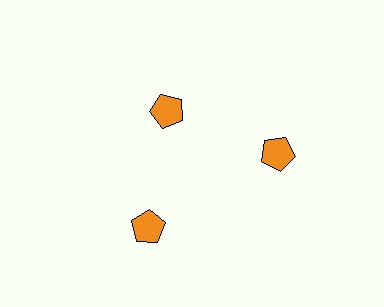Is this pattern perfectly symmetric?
No. The 3 orange pentagons are arranged in a ring, but one element near the 11 o'clock position is pulled inward toward the center, breaking the 3-fold rotational symmetry.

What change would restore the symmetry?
The symmetry would be restored by moving it outward, back onto the ring so that all 3 pentagons sit at equal angles and equal distance from the center.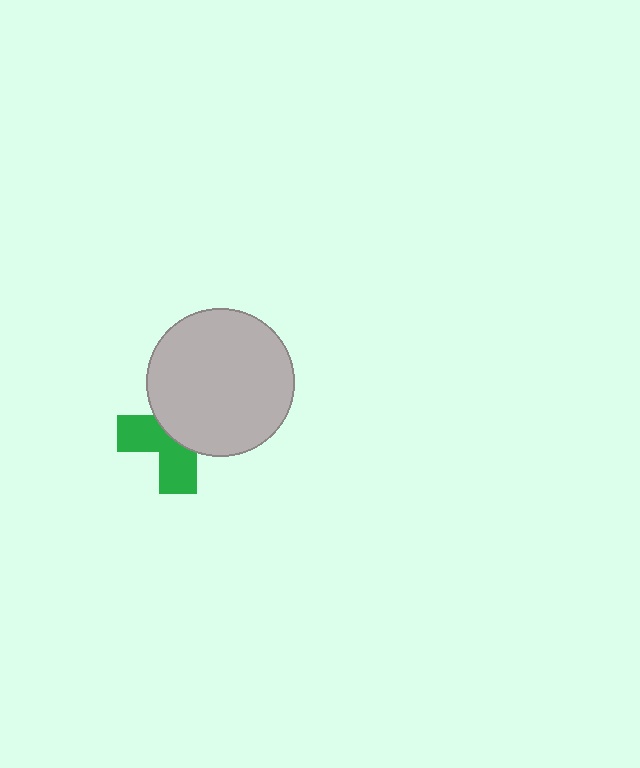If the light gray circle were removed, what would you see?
You would see the complete green cross.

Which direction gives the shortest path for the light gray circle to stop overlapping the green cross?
Moving toward the upper-right gives the shortest separation.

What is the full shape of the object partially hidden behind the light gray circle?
The partially hidden object is a green cross.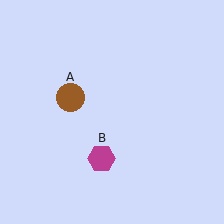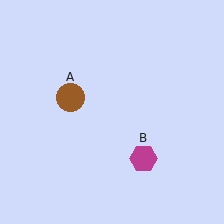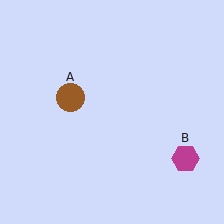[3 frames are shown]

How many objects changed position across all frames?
1 object changed position: magenta hexagon (object B).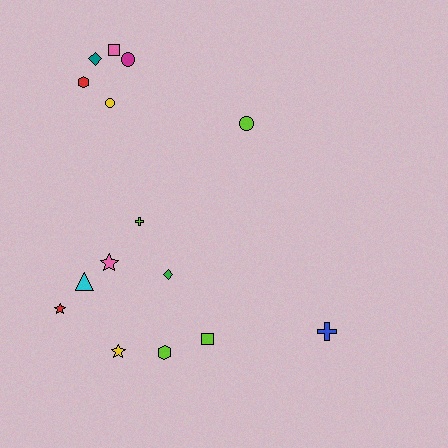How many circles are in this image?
There are 3 circles.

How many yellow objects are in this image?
There are 2 yellow objects.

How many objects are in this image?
There are 15 objects.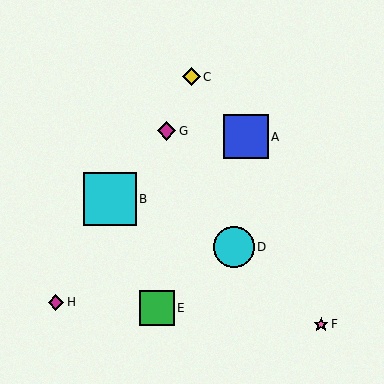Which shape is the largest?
The cyan square (labeled B) is the largest.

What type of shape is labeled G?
Shape G is a magenta diamond.